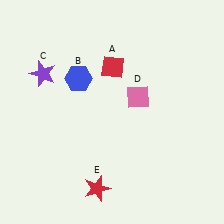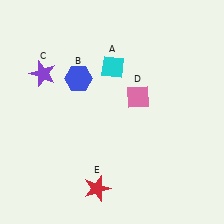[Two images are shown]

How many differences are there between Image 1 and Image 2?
There is 1 difference between the two images.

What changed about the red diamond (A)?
In Image 1, A is red. In Image 2, it changed to cyan.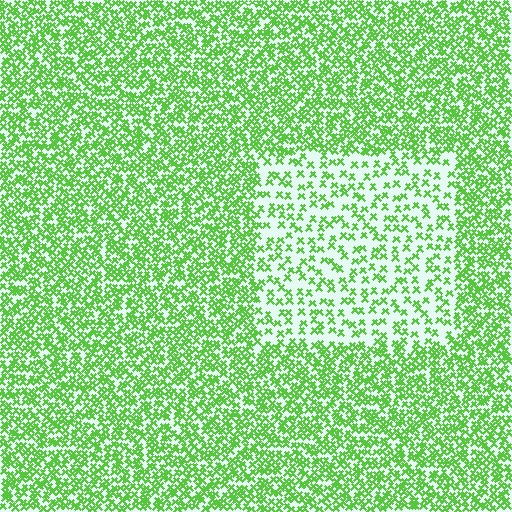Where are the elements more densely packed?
The elements are more densely packed outside the rectangle boundary.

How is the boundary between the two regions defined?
The boundary is defined by a change in element density (approximately 2.3x ratio). All elements are the same color, size, and shape.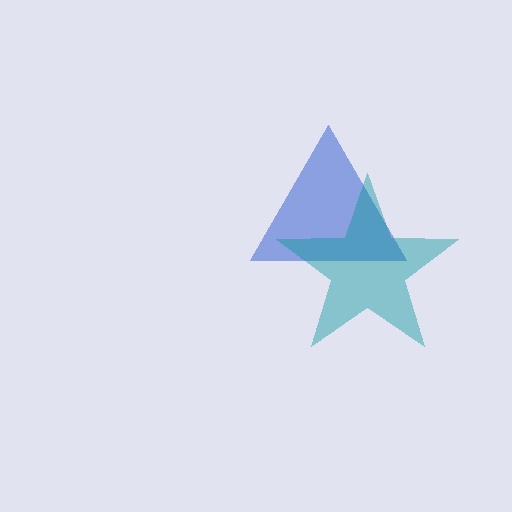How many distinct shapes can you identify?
There are 2 distinct shapes: a blue triangle, a teal star.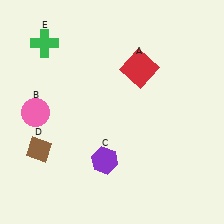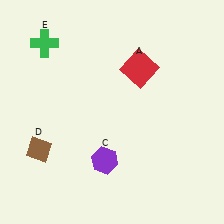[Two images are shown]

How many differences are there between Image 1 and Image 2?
There is 1 difference between the two images.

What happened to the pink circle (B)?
The pink circle (B) was removed in Image 2. It was in the bottom-left area of Image 1.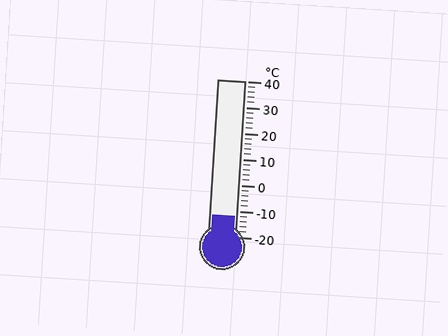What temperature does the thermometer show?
The thermometer shows approximately -12°C.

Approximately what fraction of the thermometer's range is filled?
The thermometer is filled to approximately 15% of its range.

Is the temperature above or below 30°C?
The temperature is below 30°C.